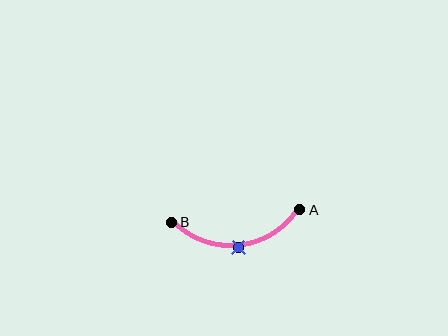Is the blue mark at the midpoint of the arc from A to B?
Yes. The blue mark lies on the arc at equal arc-length from both A and B — it is the arc midpoint.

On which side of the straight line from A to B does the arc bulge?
The arc bulges below the straight line connecting A and B.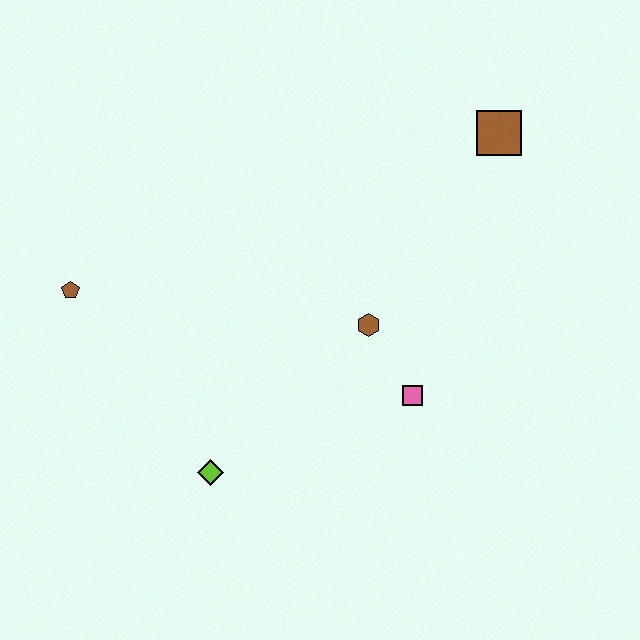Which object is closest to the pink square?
The brown hexagon is closest to the pink square.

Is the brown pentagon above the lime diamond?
Yes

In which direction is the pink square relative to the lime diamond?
The pink square is to the right of the lime diamond.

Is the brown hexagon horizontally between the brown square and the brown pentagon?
Yes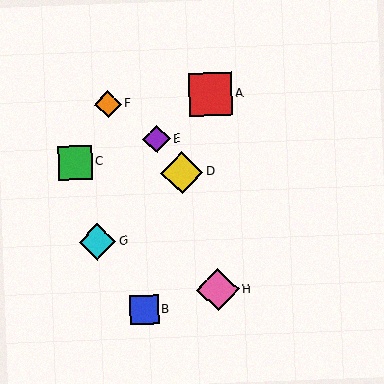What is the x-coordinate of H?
Object H is at x≈218.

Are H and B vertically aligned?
No, H is at x≈218 and B is at x≈144.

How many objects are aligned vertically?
2 objects (A, H) are aligned vertically.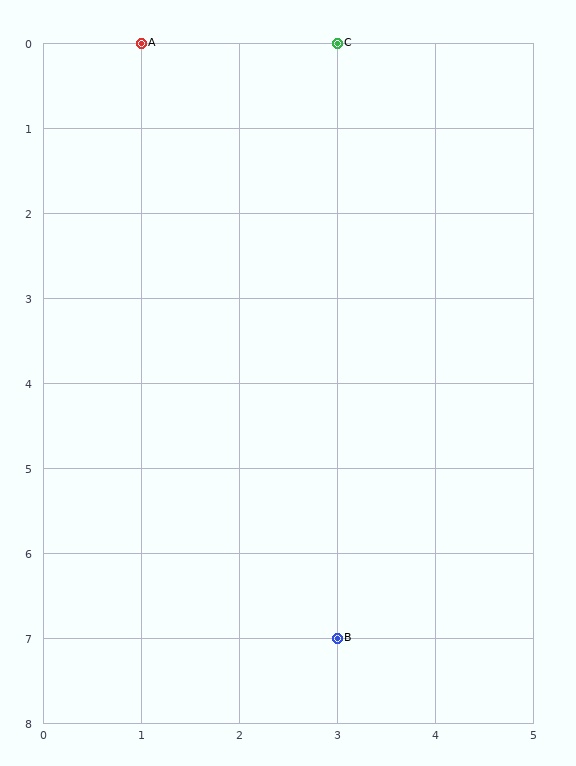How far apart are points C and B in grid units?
Points C and B are 7 rows apart.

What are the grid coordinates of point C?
Point C is at grid coordinates (3, 0).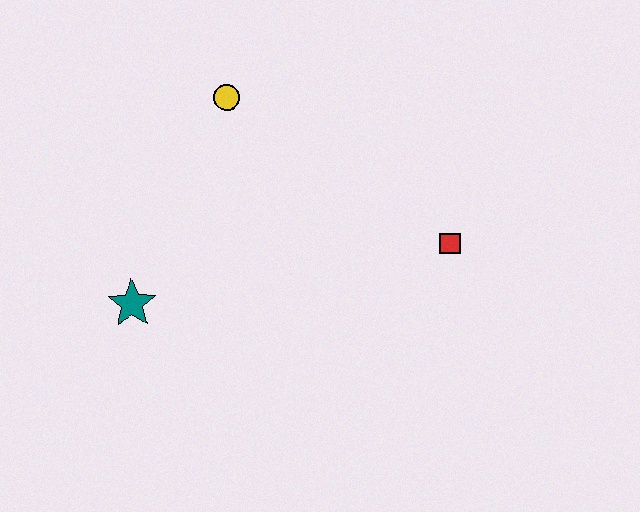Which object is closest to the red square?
The yellow circle is closest to the red square.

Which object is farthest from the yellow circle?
The red square is farthest from the yellow circle.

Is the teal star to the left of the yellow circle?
Yes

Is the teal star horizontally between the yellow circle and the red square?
No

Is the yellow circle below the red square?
No